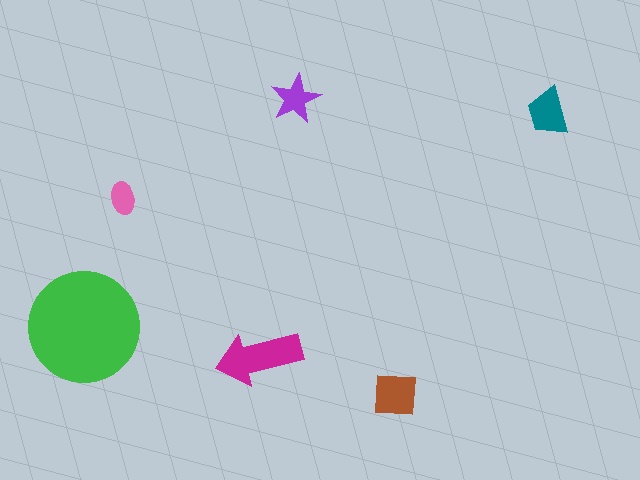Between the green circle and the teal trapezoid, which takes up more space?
The green circle.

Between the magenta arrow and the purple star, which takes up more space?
The magenta arrow.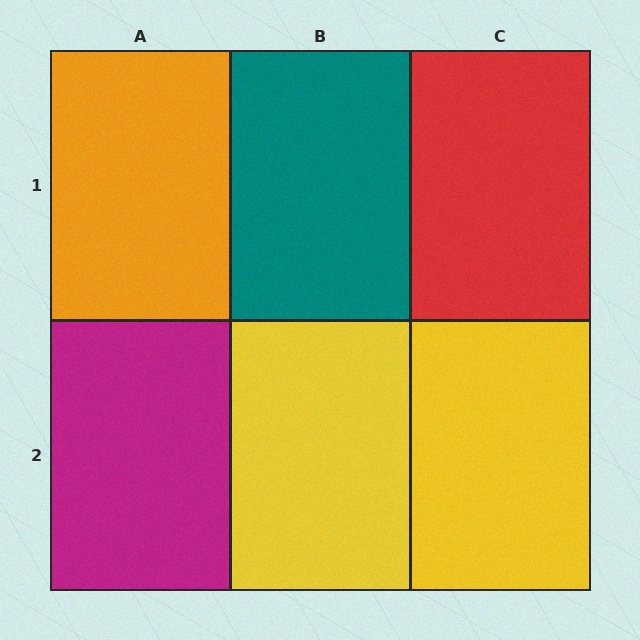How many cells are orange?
1 cell is orange.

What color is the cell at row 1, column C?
Red.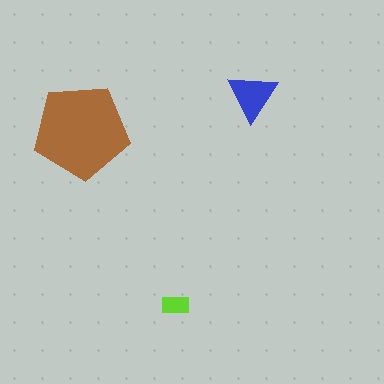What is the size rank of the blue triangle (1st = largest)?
2nd.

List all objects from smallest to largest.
The lime rectangle, the blue triangle, the brown pentagon.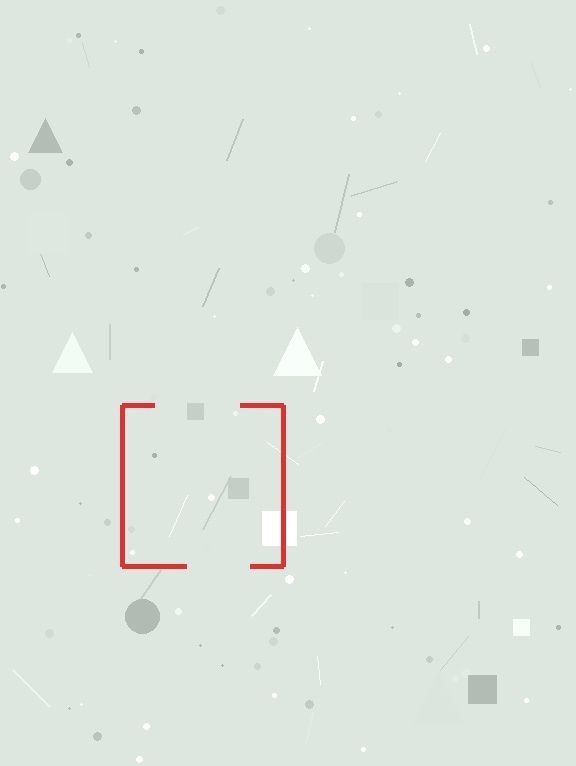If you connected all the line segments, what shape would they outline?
They would outline a square.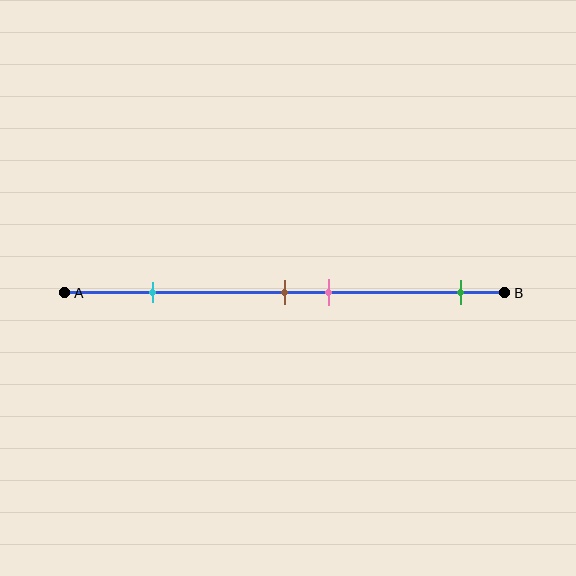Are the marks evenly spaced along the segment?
No, the marks are not evenly spaced.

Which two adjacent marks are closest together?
The brown and pink marks are the closest adjacent pair.